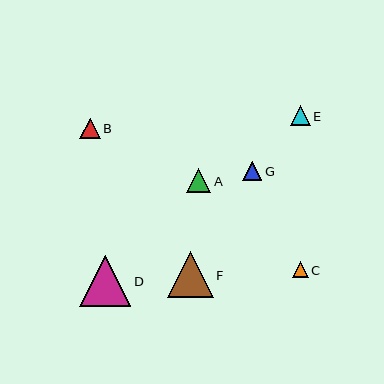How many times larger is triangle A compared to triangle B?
Triangle A is approximately 1.2 times the size of triangle B.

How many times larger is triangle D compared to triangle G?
Triangle D is approximately 2.7 times the size of triangle G.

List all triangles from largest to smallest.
From largest to smallest: D, F, A, B, E, G, C.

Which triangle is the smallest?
Triangle C is the smallest with a size of approximately 16 pixels.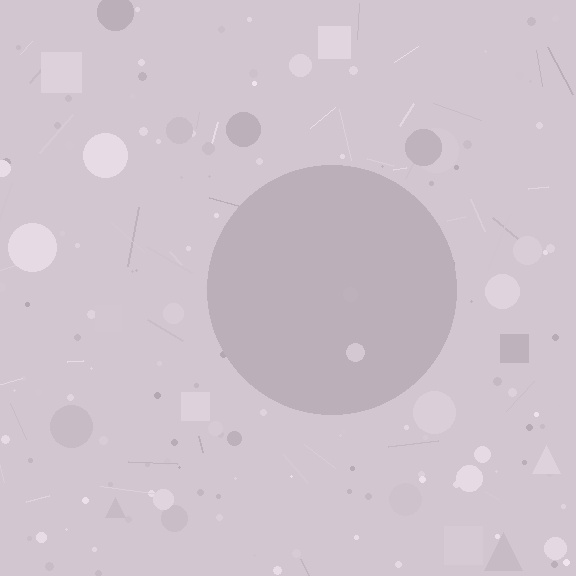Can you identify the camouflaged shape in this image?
The camouflaged shape is a circle.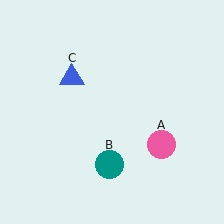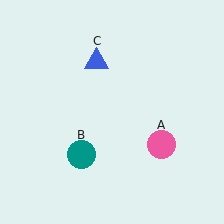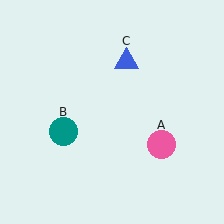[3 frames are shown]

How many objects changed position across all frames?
2 objects changed position: teal circle (object B), blue triangle (object C).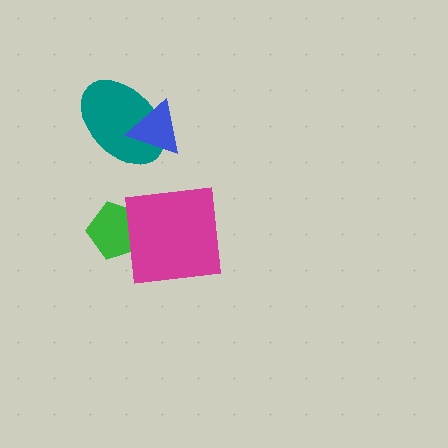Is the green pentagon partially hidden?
Yes, it is partially covered by another shape.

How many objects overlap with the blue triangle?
1 object overlaps with the blue triangle.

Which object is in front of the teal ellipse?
The blue triangle is in front of the teal ellipse.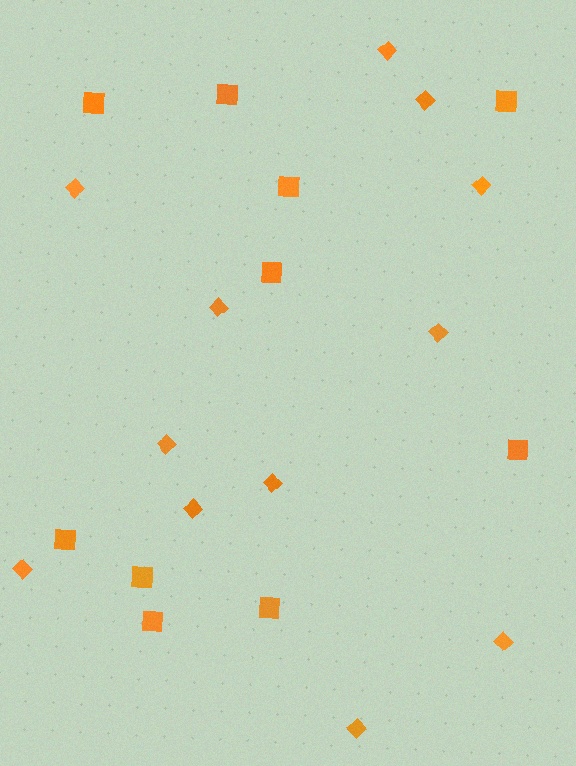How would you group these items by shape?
There are 2 groups: one group of diamonds (12) and one group of squares (10).